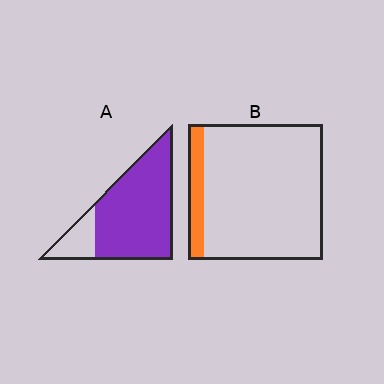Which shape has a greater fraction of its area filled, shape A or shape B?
Shape A.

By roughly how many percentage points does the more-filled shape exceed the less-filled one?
By roughly 70 percentage points (A over B).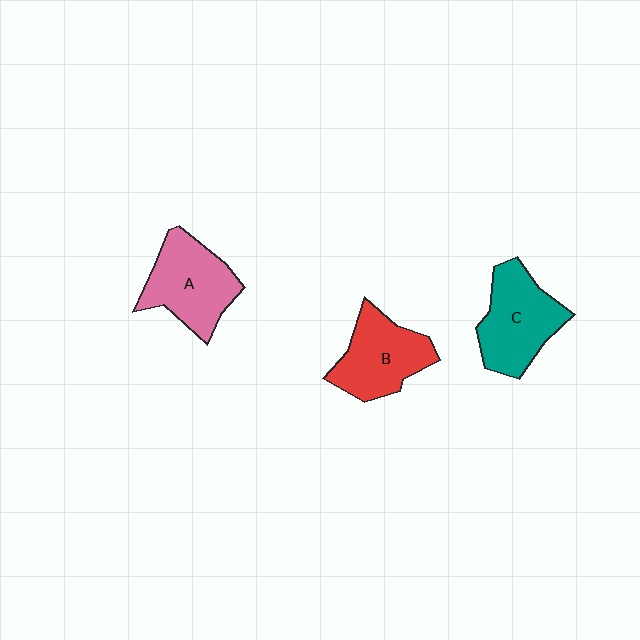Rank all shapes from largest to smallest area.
From largest to smallest: C (teal), A (pink), B (red).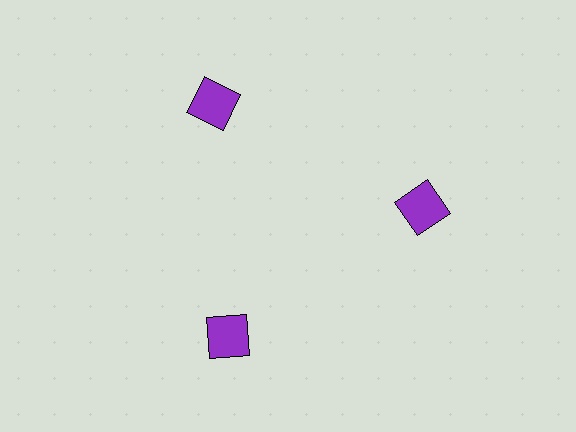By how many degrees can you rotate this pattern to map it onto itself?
The pattern maps onto itself every 120 degrees of rotation.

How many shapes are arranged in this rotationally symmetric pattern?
There are 3 shapes, arranged in 3 groups of 1.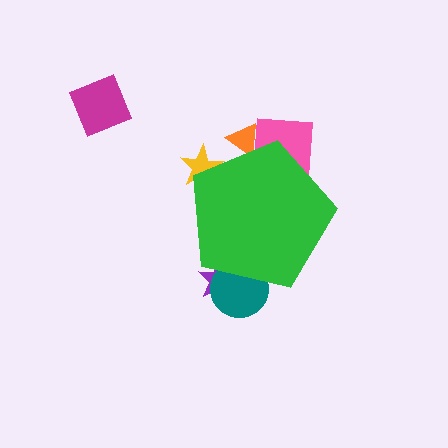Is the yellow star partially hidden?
Yes, the yellow star is partially hidden behind the green pentagon.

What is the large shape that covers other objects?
A green pentagon.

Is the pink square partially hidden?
Yes, the pink square is partially hidden behind the green pentagon.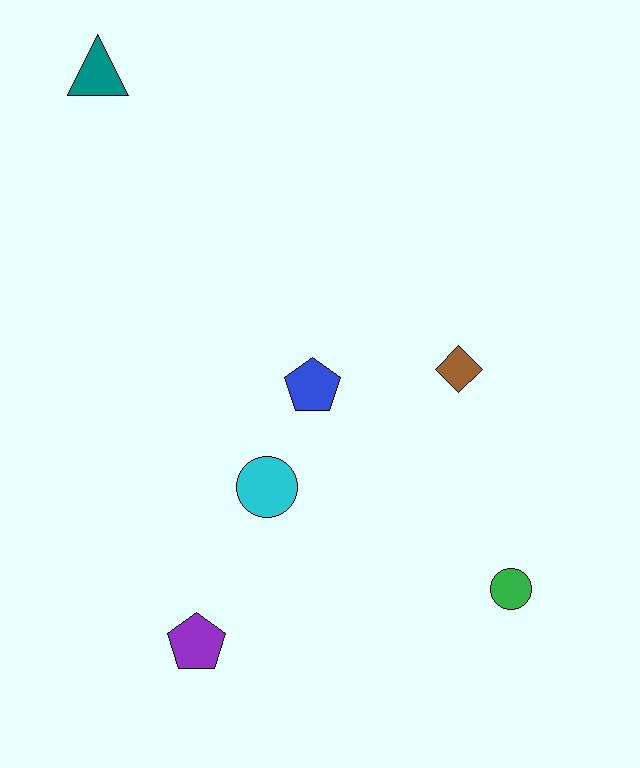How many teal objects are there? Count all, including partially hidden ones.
There is 1 teal object.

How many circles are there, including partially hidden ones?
There are 2 circles.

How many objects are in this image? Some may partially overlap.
There are 6 objects.